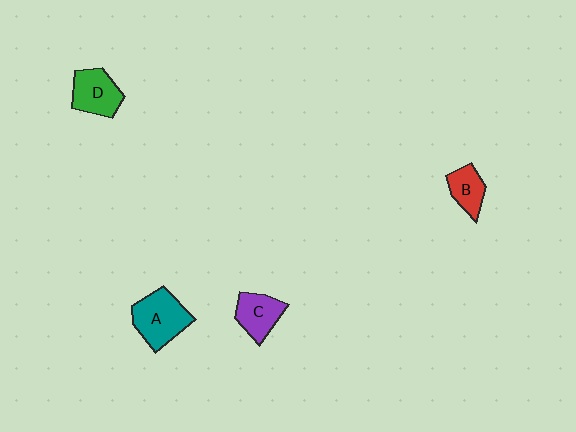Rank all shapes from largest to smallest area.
From largest to smallest: A (teal), D (green), C (purple), B (red).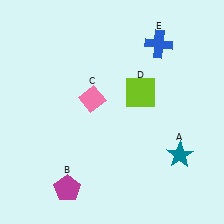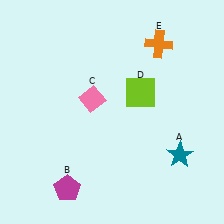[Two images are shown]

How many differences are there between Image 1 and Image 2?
There is 1 difference between the two images.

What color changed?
The cross (E) changed from blue in Image 1 to orange in Image 2.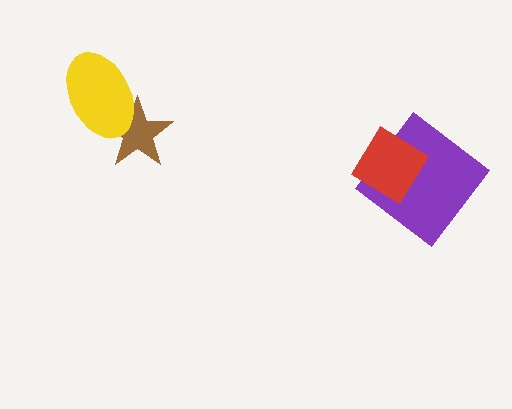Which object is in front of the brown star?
The yellow ellipse is in front of the brown star.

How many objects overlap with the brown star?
1 object overlaps with the brown star.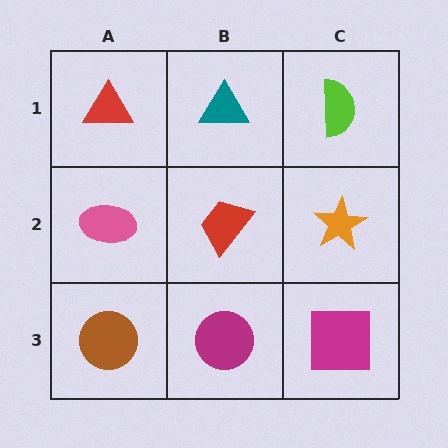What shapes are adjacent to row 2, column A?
A red triangle (row 1, column A), a brown circle (row 3, column A), a red trapezoid (row 2, column B).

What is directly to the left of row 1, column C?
A teal triangle.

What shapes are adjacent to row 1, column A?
A pink ellipse (row 2, column A), a teal triangle (row 1, column B).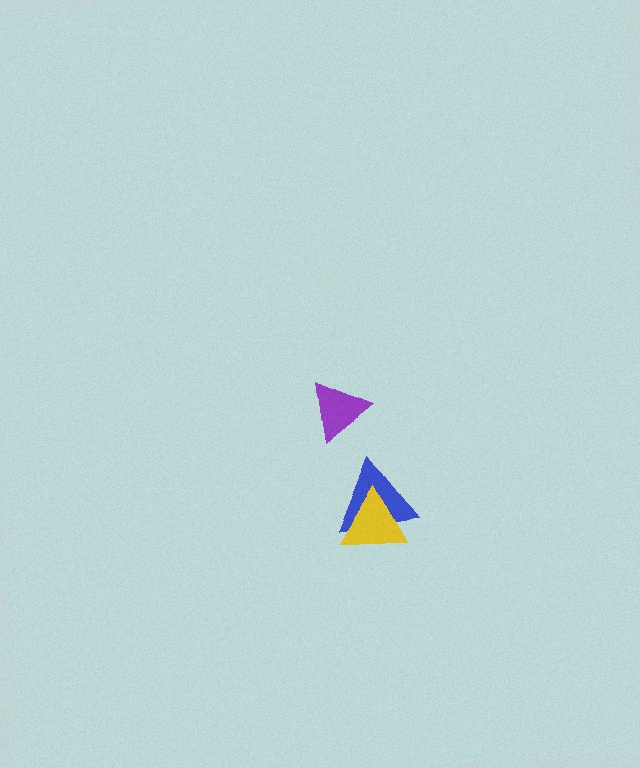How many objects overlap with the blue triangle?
1 object overlaps with the blue triangle.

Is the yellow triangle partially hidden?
No, no other shape covers it.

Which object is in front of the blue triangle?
The yellow triangle is in front of the blue triangle.